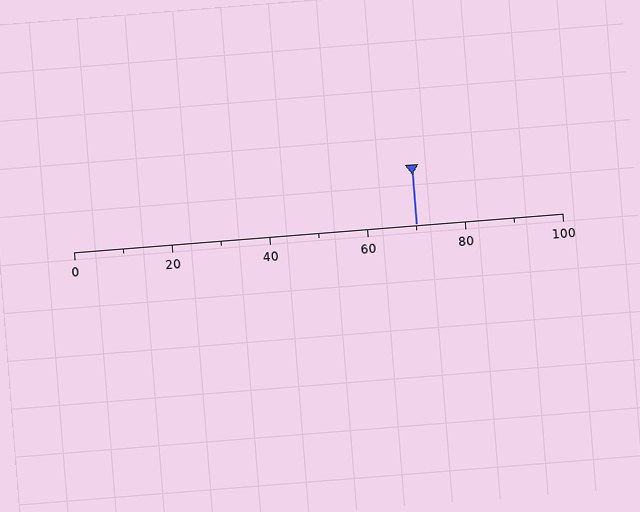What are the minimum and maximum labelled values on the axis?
The axis runs from 0 to 100.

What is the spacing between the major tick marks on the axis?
The major ticks are spaced 20 apart.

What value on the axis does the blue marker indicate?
The marker indicates approximately 70.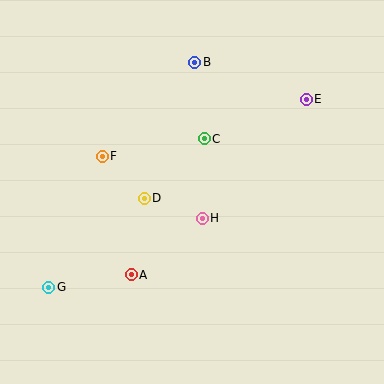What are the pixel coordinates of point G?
Point G is at (49, 287).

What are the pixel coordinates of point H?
Point H is at (202, 218).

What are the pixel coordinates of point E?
Point E is at (306, 99).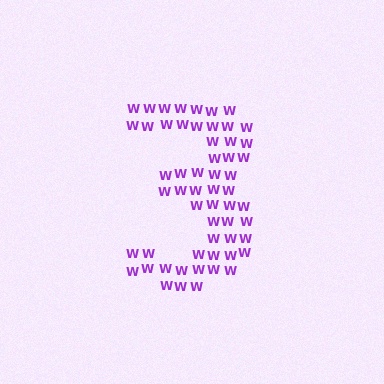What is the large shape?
The large shape is the digit 3.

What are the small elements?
The small elements are letter W's.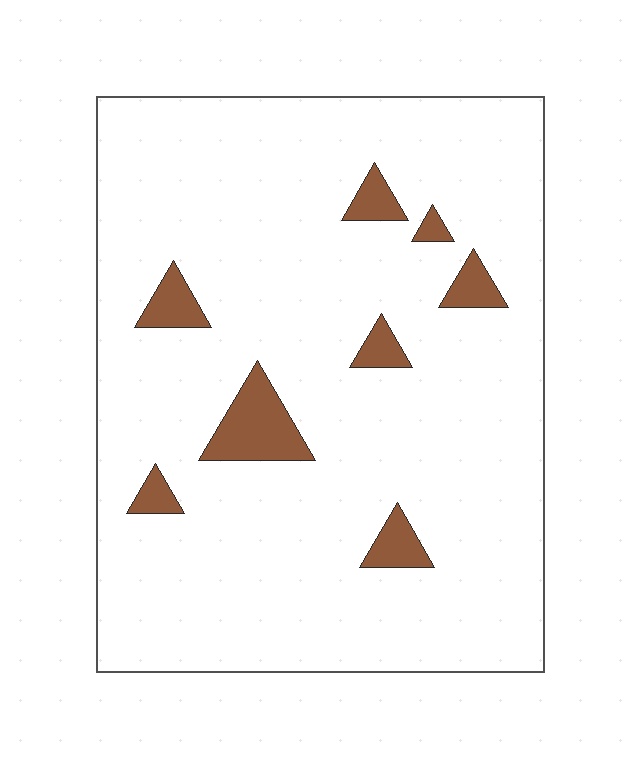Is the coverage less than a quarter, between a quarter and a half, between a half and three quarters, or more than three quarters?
Less than a quarter.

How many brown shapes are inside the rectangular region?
8.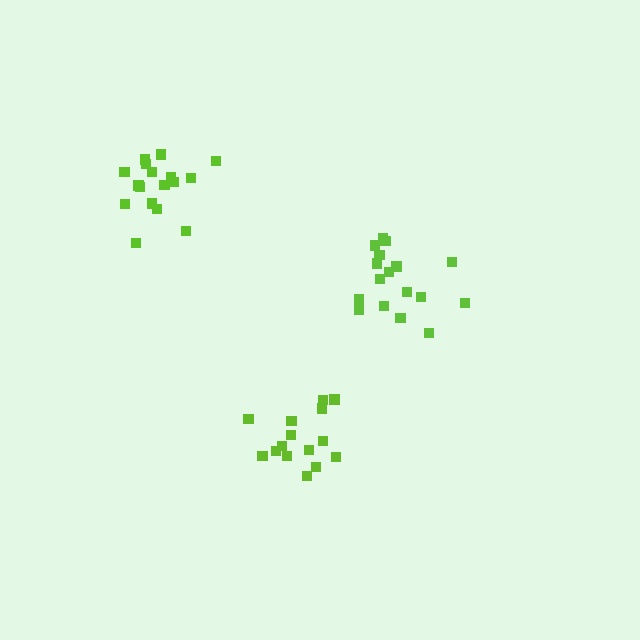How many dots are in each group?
Group 1: 15 dots, Group 2: 17 dots, Group 3: 17 dots (49 total).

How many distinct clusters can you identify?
There are 3 distinct clusters.